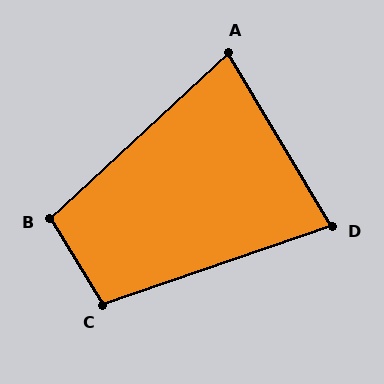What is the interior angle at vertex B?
Approximately 102 degrees (obtuse).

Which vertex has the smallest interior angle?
A, at approximately 78 degrees.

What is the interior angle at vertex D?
Approximately 78 degrees (acute).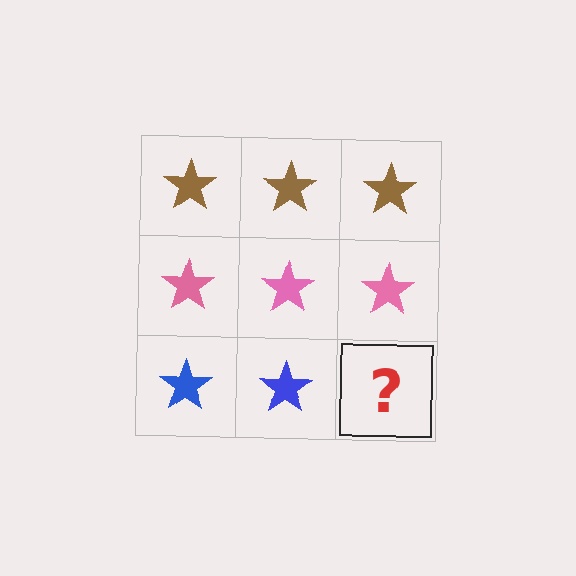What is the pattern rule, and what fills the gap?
The rule is that each row has a consistent color. The gap should be filled with a blue star.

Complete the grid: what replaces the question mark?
The question mark should be replaced with a blue star.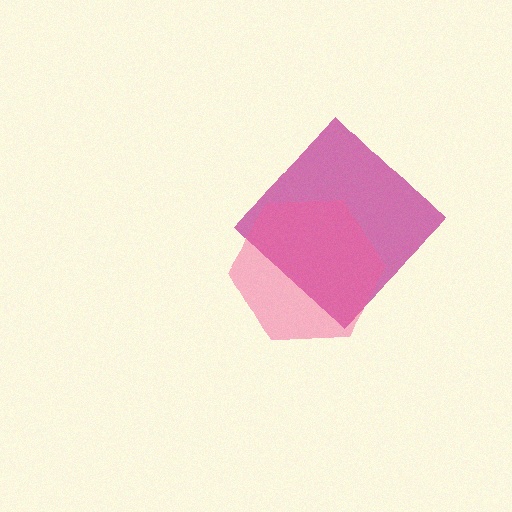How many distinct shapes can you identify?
There are 2 distinct shapes: a magenta diamond, a pink hexagon.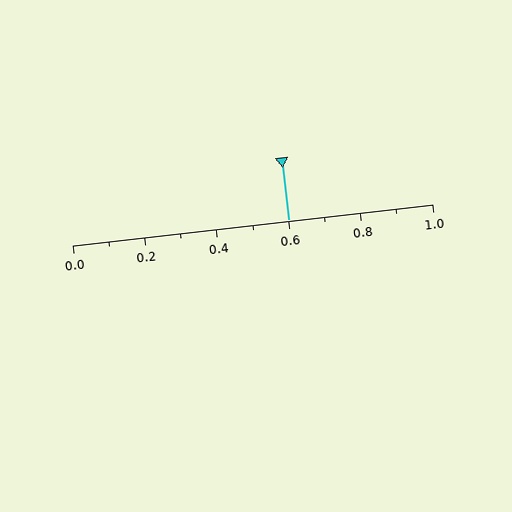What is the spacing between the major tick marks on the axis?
The major ticks are spaced 0.2 apart.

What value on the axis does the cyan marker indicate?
The marker indicates approximately 0.6.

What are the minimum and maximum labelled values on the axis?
The axis runs from 0.0 to 1.0.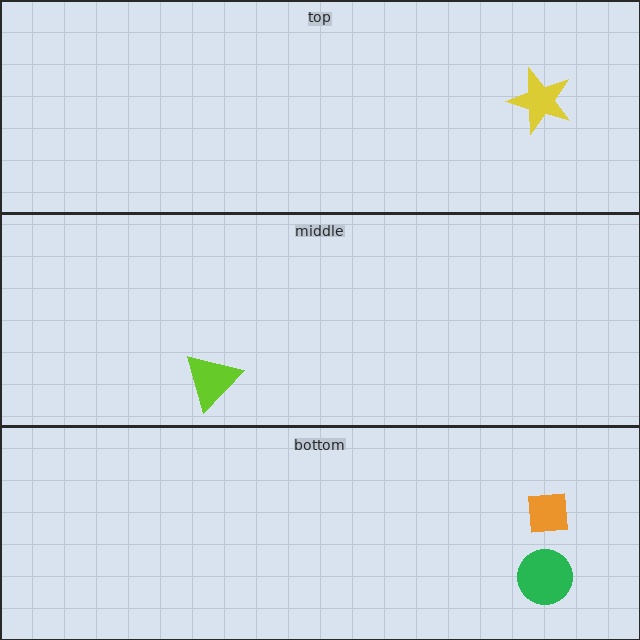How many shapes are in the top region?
1.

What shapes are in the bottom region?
The orange square, the green circle.